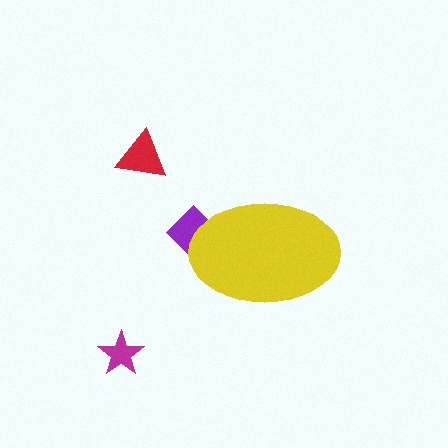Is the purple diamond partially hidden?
Yes, the purple diamond is partially hidden behind the yellow ellipse.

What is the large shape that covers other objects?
A yellow ellipse.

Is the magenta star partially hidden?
No, the magenta star is fully visible.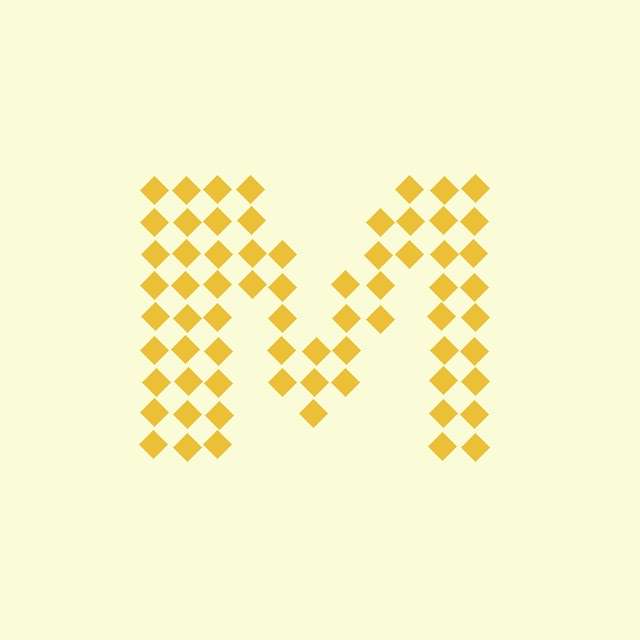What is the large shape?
The large shape is the letter M.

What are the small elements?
The small elements are diamonds.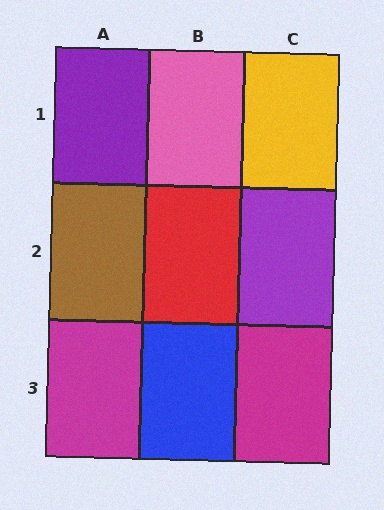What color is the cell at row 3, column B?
Blue.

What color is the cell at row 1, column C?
Yellow.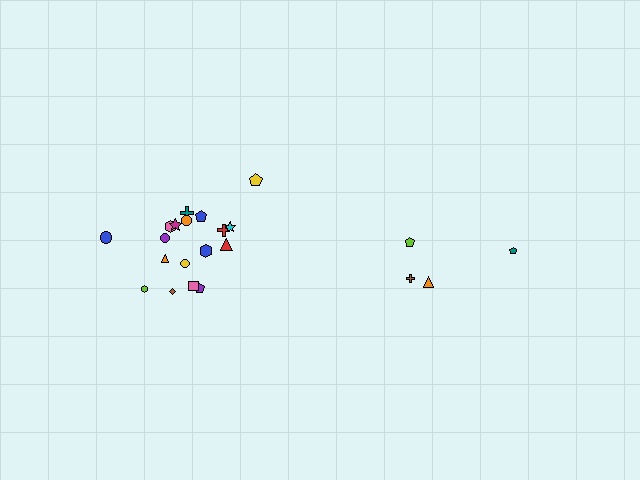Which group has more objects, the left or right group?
The left group.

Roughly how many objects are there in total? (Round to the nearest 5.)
Roughly 20 objects in total.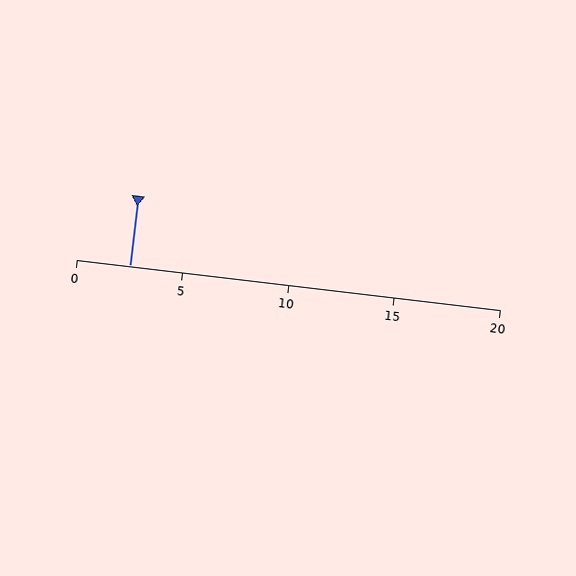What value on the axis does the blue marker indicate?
The marker indicates approximately 2.5.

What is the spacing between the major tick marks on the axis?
The major ticks are spaced 5 apart.